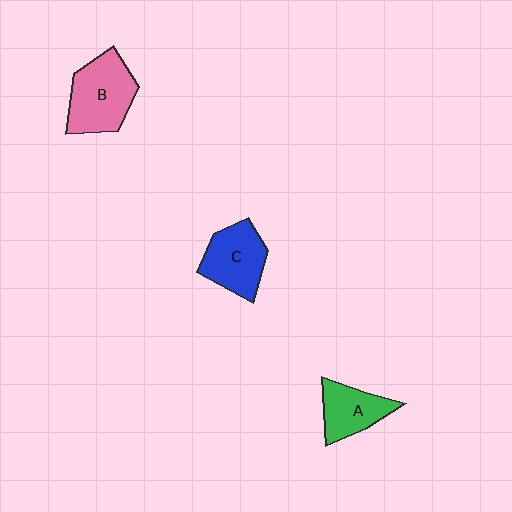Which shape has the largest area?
Shape B (pink).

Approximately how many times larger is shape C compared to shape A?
Approximately 1.2 times.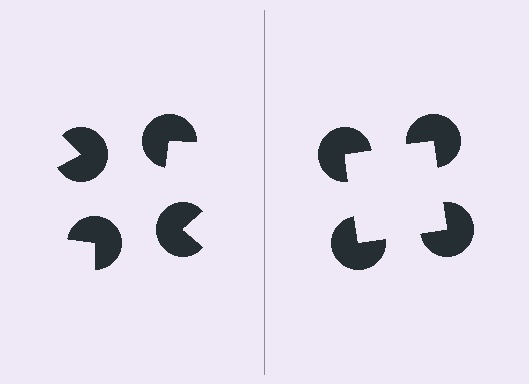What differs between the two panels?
The pac-man discs are positioned identically on both sides; only the wedge orientations differ. On the right they align to a square; on the left they are misaligned.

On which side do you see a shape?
An illusory square appears on the right side. On the left side the wedge cuts are rotated, so no coherent shape forms.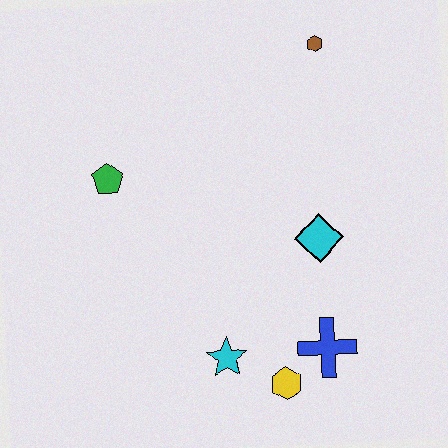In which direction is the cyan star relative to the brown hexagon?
The cyan star is below the brown hexagon.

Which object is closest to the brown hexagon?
The cyan diamond is closest to the brown hexagon.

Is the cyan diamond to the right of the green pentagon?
Yes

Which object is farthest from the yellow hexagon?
The brown hexagon is farthest from the yellow hexagon.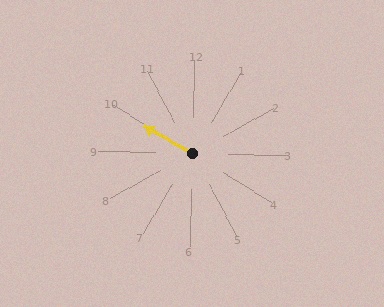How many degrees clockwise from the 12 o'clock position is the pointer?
Approximately 298 degrees.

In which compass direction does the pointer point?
Northwest.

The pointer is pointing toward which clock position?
Roughly 10 o'clock.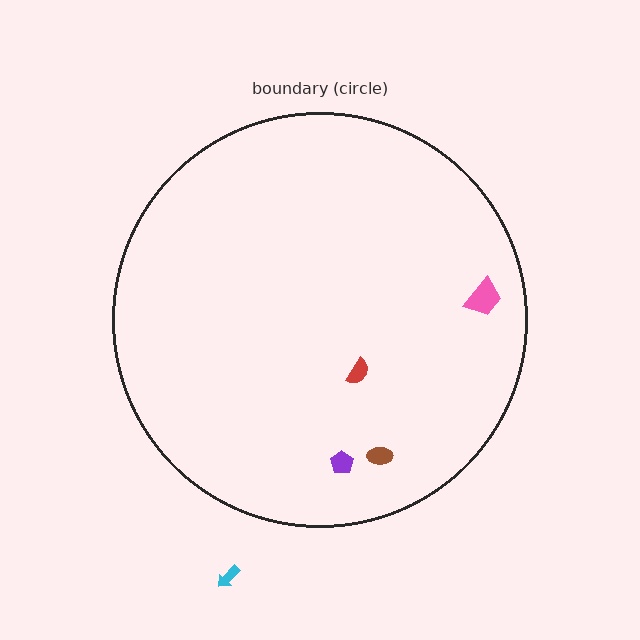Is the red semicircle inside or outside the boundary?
Inside.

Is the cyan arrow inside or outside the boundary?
Outside.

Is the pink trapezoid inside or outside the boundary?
Inside.